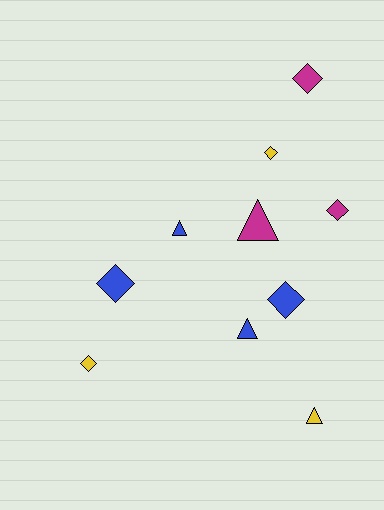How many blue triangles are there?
There are 2 blue triangles.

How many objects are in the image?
There are 10 objects.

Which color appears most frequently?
Blue, with 4 objects.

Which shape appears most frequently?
Diamond, with 6 objects.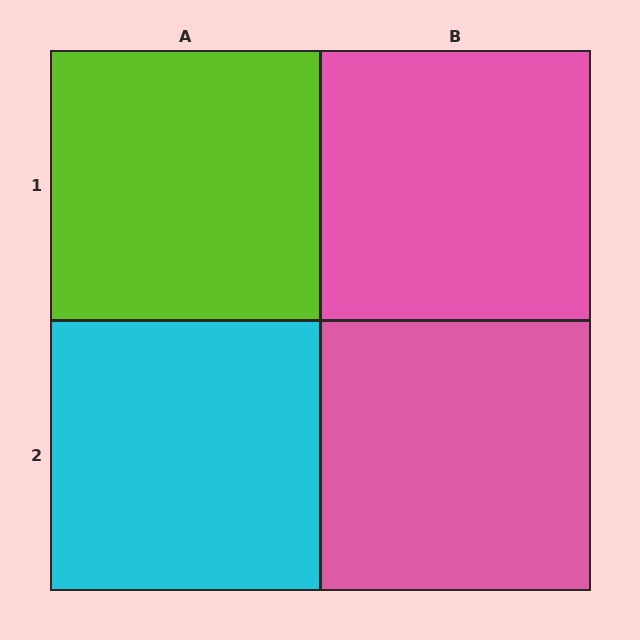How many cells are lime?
1 cell is lime.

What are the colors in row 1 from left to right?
Lime, pink.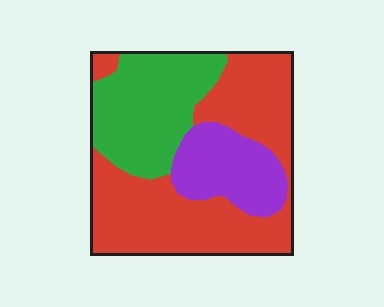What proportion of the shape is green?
Green covers roughly 30% of the shape.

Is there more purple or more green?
Green.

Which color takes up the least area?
Purple, at roughly 20%.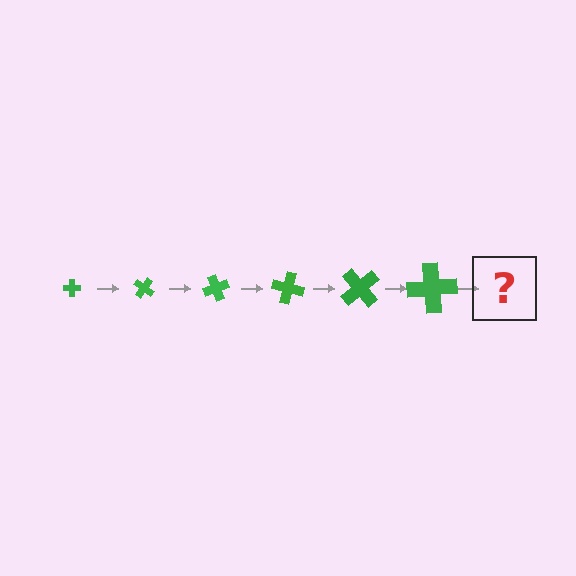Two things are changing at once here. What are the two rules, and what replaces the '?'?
The two rules are that the cross grows larger each step and it rotates 35 degrees each step. The '?' should be a cross, larger than the previous one and rotated 210 degrees from the start.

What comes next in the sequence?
The next element should be a cross, larger than the previous one and rotated 210 degrees from the start.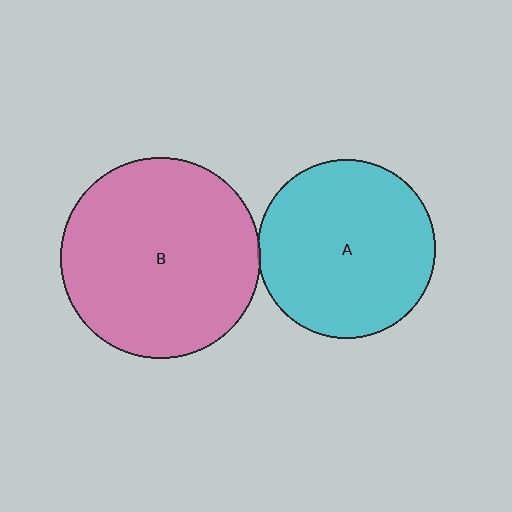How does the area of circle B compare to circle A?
Approximately 1.3 times.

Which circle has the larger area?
Circle B (pink).